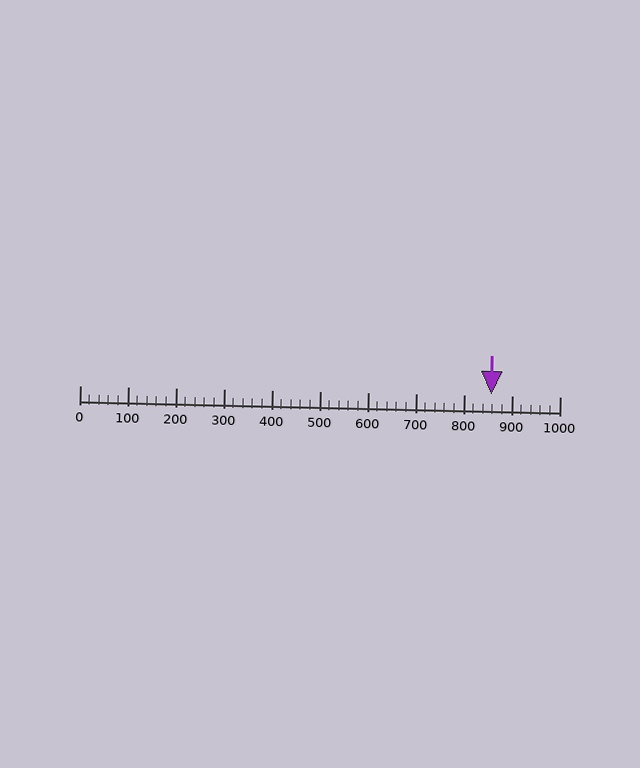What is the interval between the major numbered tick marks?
The major tick marks are spaced 100 units apart.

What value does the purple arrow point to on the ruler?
The purple arrow points to approximately 857.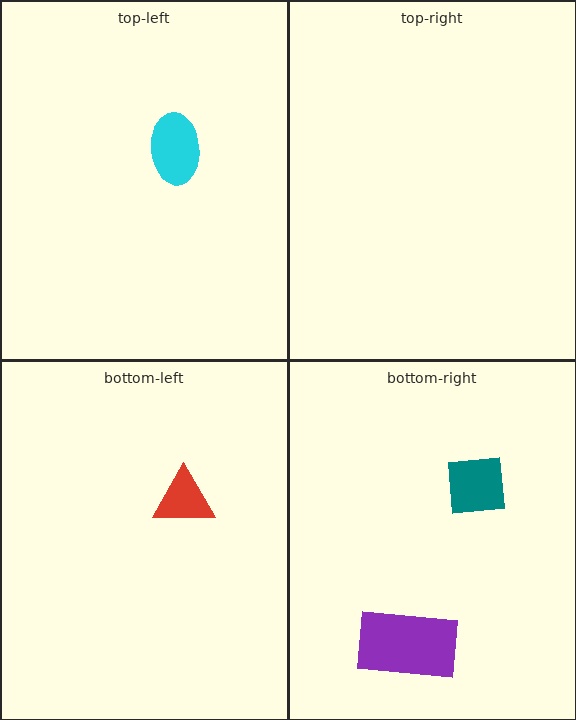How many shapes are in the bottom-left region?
1.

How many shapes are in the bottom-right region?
2.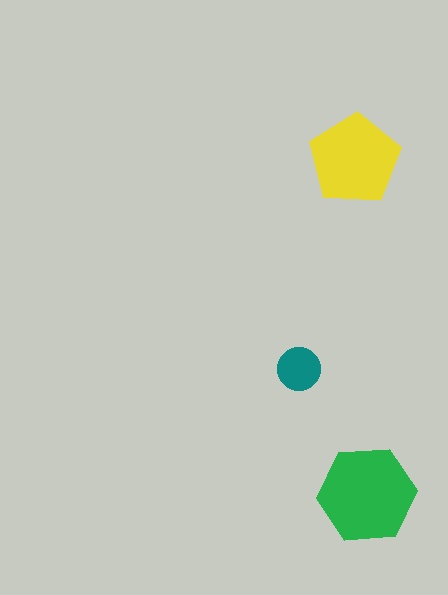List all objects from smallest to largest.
The teal circle, the yellow pentagon, the green hexagon.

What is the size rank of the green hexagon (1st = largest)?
1st.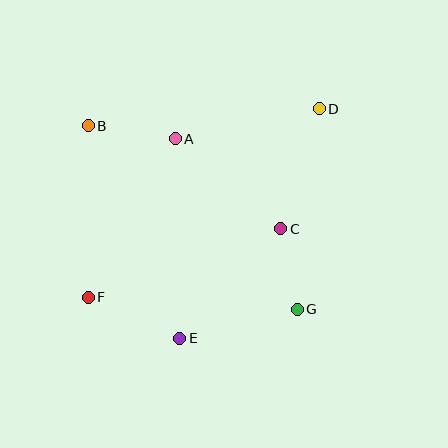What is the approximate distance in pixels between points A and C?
The distance between A and C is approximately 139 pixels.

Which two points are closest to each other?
Points C and G are closest to each other.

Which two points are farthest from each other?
Points D and F are farthest from each other.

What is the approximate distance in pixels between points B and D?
The distance between B and D is approximately 232 pixels.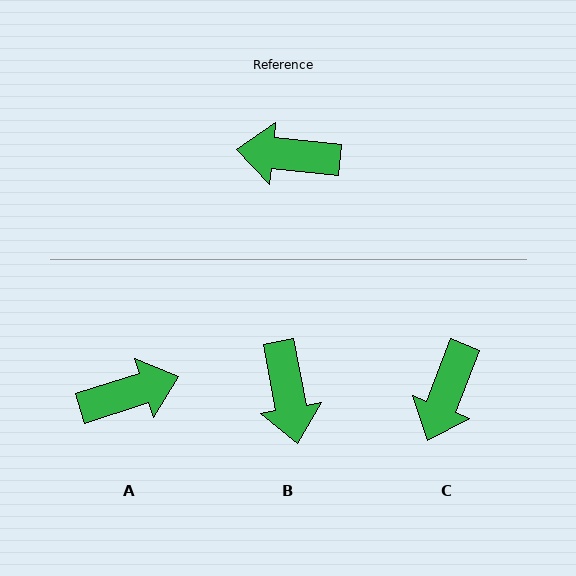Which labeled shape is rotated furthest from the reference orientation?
A, about 156 degrees away.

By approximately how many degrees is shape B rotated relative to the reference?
Approximately 106 degrees counter-clockwise.